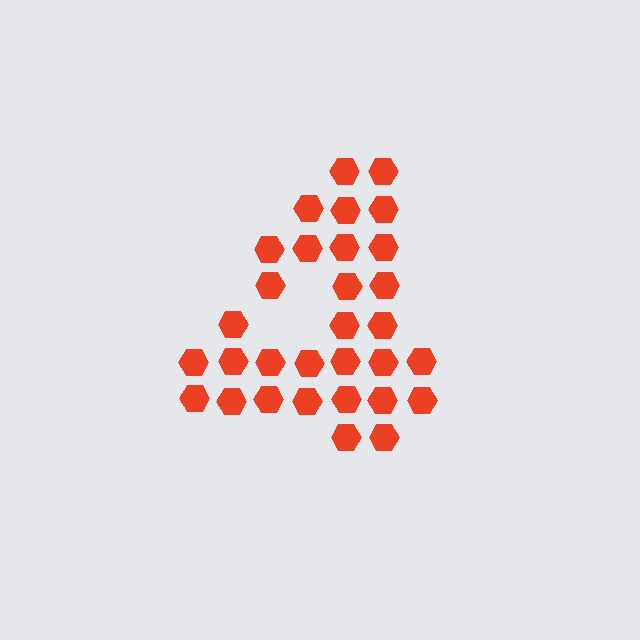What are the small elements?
The small elements are hexagons.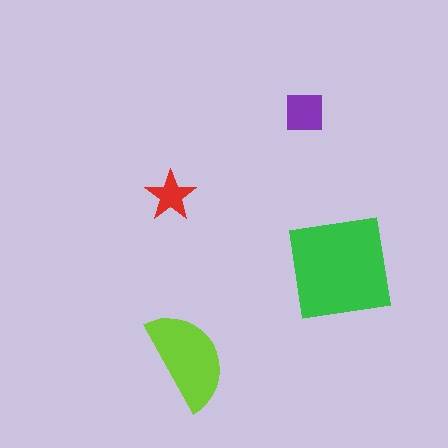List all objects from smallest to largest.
The red star, the purple square, the lime semicircle, the green square.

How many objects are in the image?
There are 4 objects in the image.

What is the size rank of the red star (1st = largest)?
4th.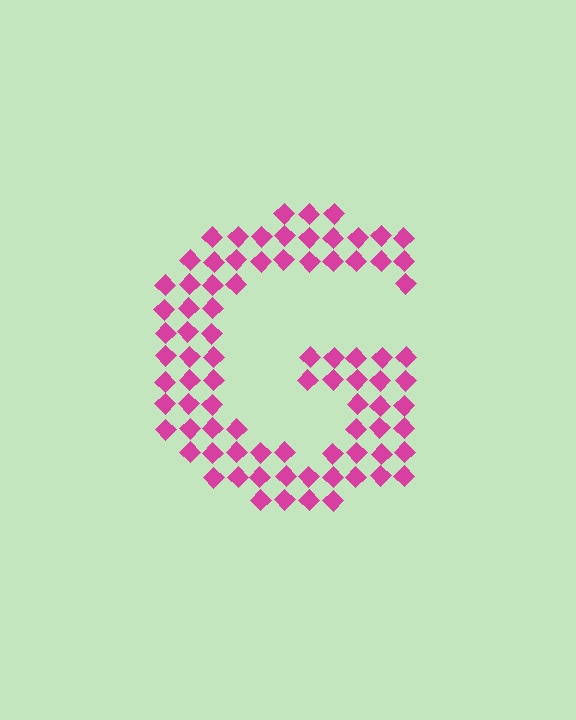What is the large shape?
The large shape is the letter G.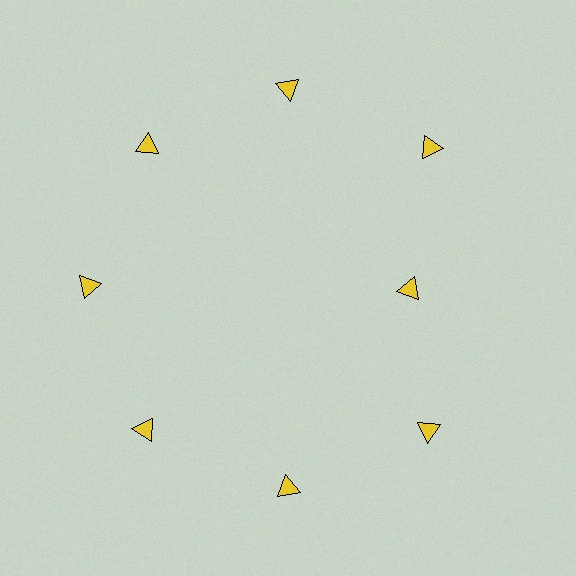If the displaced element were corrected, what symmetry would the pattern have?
It would have 8-fold rotational symmetry — the pattern would map onto itself every 45 degrees.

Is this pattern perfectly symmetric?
No. The 8 yellow triangles are arranged in a ring, but one element near the 3 o'clock position is pulled inward toward the center, breaking the 8-fold rotational symmetry.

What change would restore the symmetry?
The symmetry would be restored by moving it outward, back onto the ring so that all 8 triangles sit at equal angles and equal distance from the center.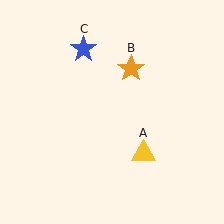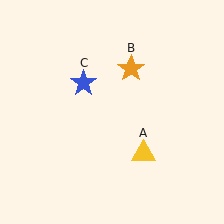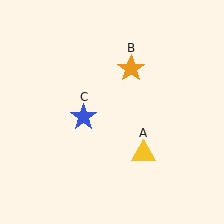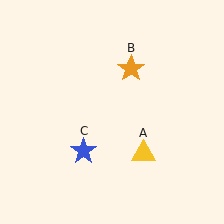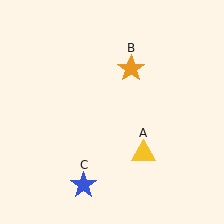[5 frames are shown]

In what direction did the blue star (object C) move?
The blue star (object C) moved down.